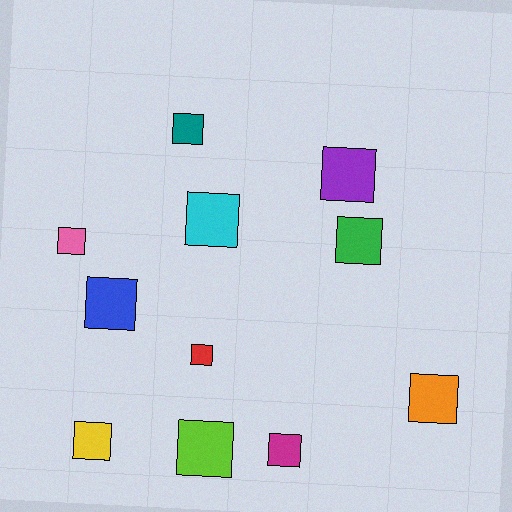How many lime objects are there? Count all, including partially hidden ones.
There is 1 lime object.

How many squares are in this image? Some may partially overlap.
There are 11 squares.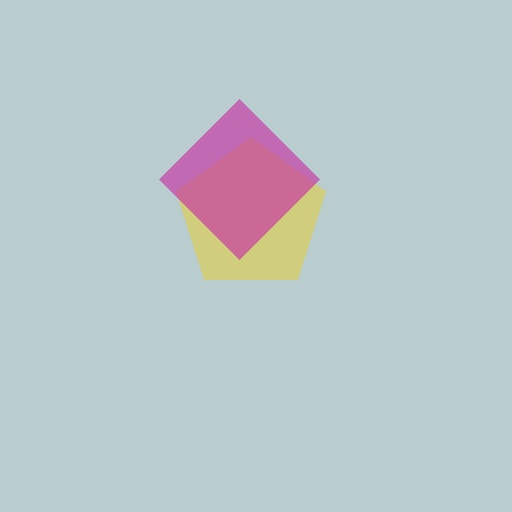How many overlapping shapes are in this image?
There are 2 overlapping shapes in the image.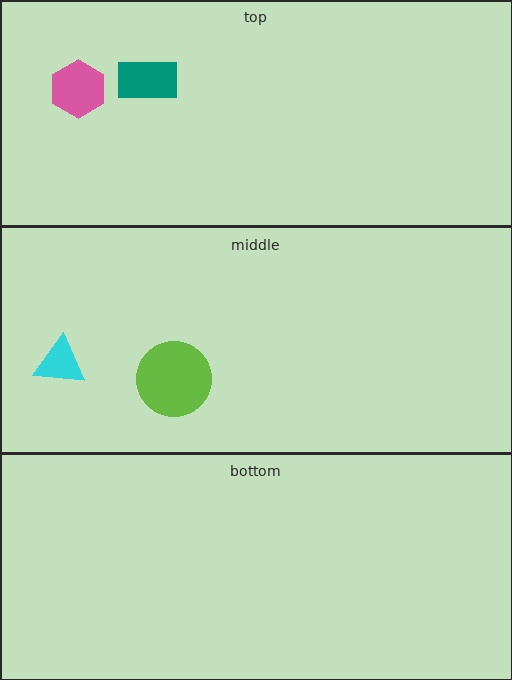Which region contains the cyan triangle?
The middle region.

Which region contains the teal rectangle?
The top region.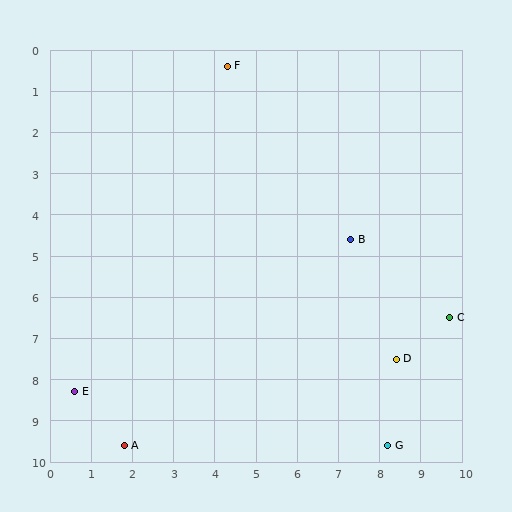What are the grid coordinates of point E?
Point E is at approximately (0.6, 8.3).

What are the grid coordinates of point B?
Point B is at approximately (7.3, 4.6).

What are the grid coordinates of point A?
Point A is at approximately (1.8, 9.6).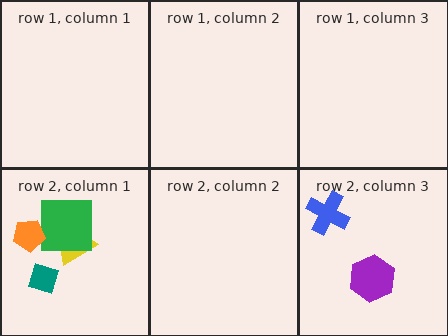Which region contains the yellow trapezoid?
The row 2, column 1 region.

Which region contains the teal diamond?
The row 2, column 1 region.